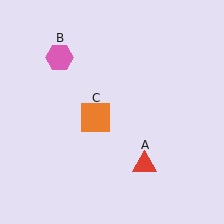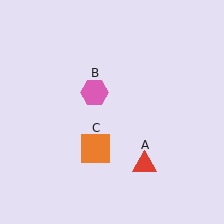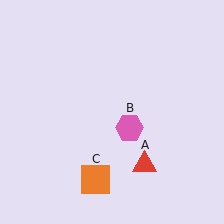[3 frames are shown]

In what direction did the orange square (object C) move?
The orange square (object C) moved down.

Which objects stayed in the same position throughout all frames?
Red triangle (object A) remained stationary.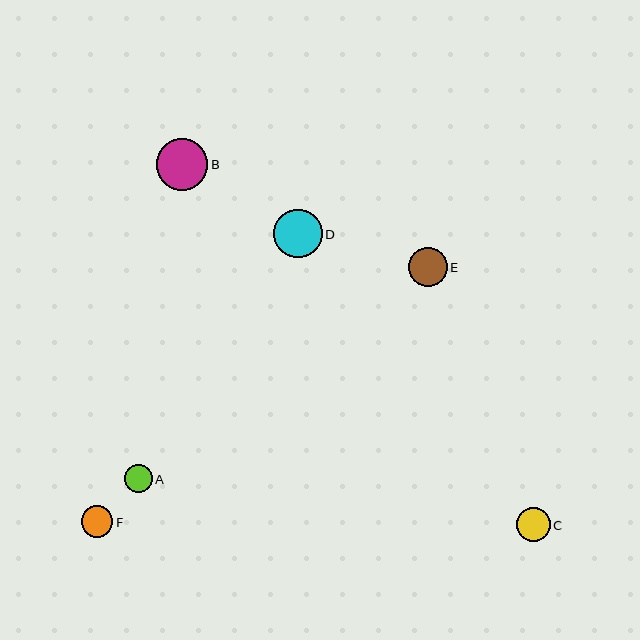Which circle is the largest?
Circle B is the largest with a size of approximately 51 pixels.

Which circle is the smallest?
Circle A is the smallest with a size of approximately 27 pixels.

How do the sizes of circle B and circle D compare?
Circle B and circle D are approximately the same size.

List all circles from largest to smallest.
From largest to smallest: B, D, E, C, F, A.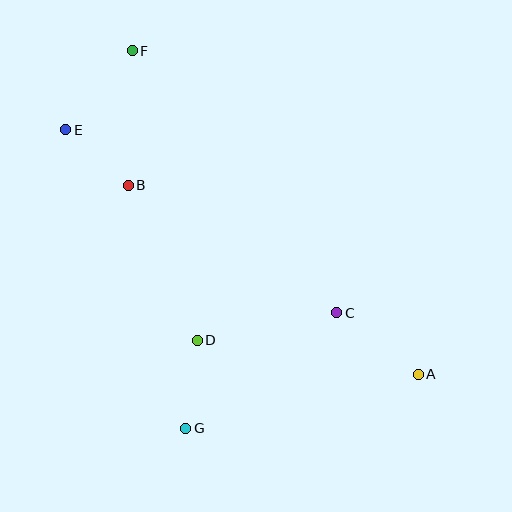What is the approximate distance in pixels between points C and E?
The distance between C and E is approximately 327 pixels.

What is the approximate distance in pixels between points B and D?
The distance between B and D is approximately 170 pixels.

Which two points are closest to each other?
Points B and E are closest to each other.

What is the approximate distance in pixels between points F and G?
The distance between F and G is approximately 381 pixels.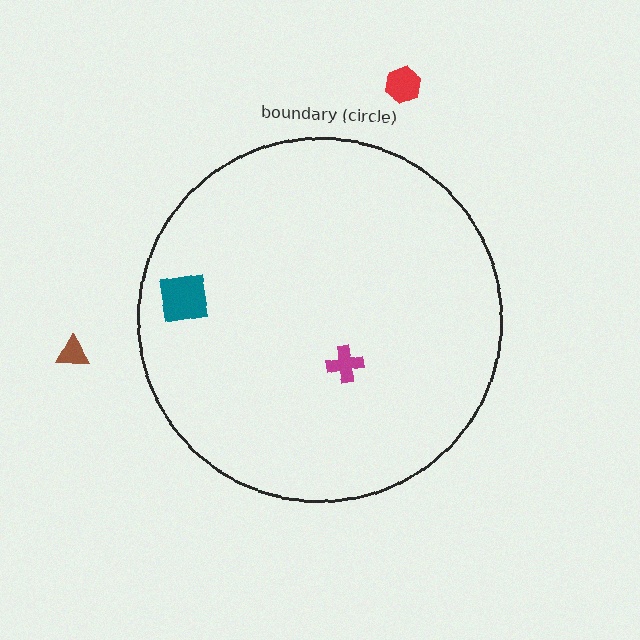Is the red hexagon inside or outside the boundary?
Outside.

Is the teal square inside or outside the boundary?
Inside.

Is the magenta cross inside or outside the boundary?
Inside.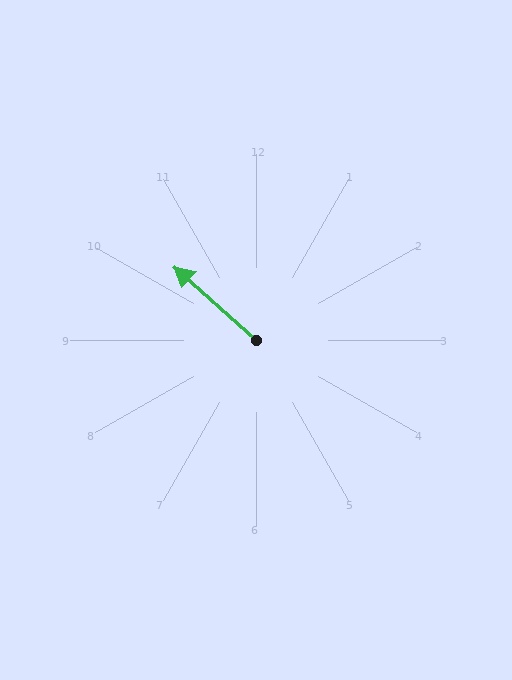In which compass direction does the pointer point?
Northwest.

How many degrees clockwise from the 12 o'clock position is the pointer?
Approximately 312 degrees.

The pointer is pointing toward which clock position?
Roughly 10 o'clock.